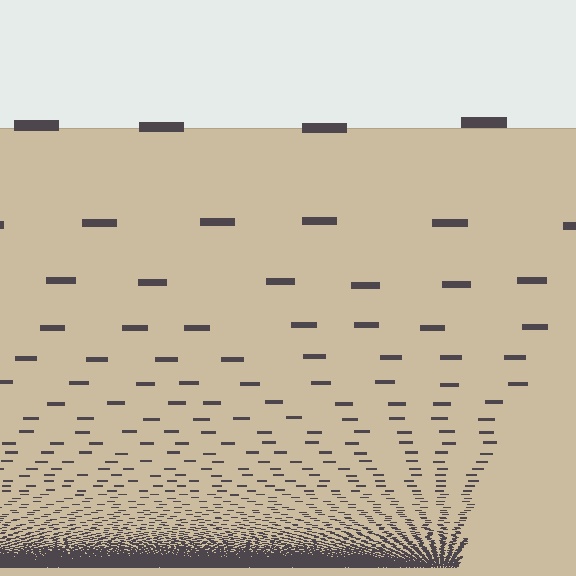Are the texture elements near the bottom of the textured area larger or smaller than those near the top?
Smaller. The gradient is inverted — elements near the bottom are smaller and denser.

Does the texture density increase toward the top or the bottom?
Density increases toward the bottom.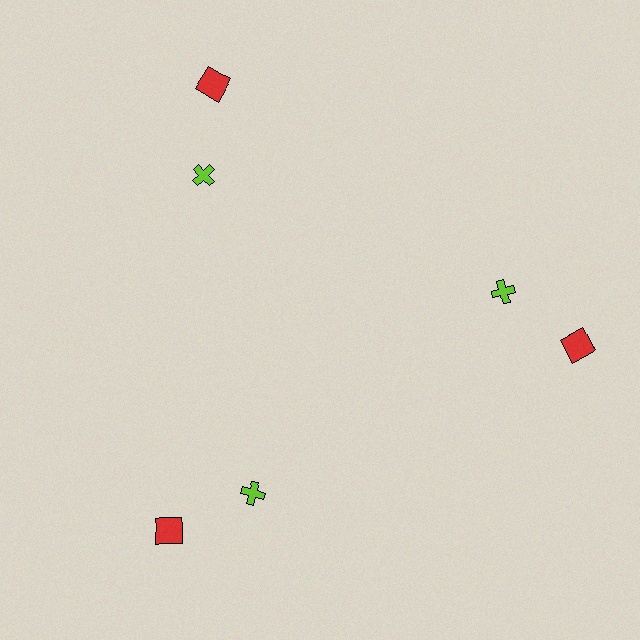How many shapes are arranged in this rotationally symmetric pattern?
There are 6 shapes, arranged in 3 groups of 2.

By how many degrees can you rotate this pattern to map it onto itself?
The pattern maps onto itself every 120 degrees of rotation.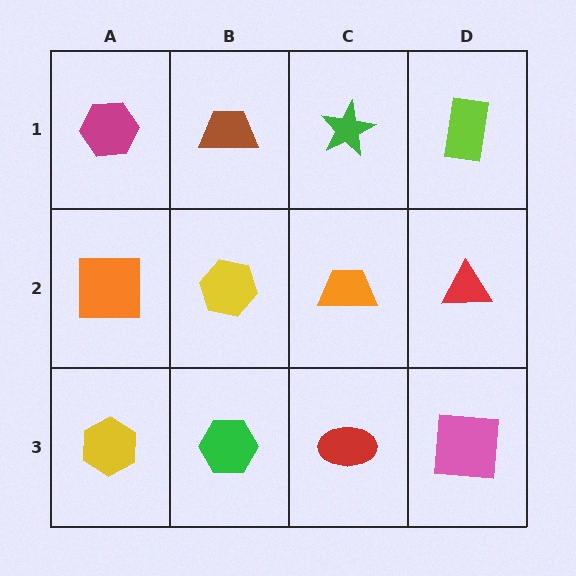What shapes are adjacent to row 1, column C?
An orange trapezoid (row 2, column C), a brown trapezoid (row 1, column B), a lime rectangle (row 1, column D).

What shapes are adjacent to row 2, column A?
A magenta hexagon (row 1, column A), a yellow hexagon (row 3, column A), a yellow hexagon (row 2, column B).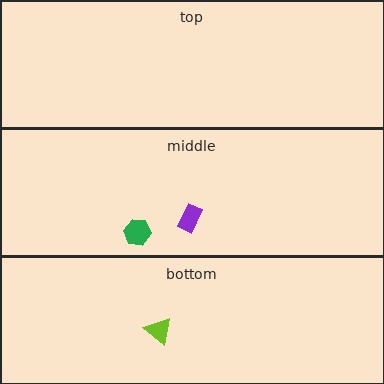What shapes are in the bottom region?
The lime triangle.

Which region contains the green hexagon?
The middle region.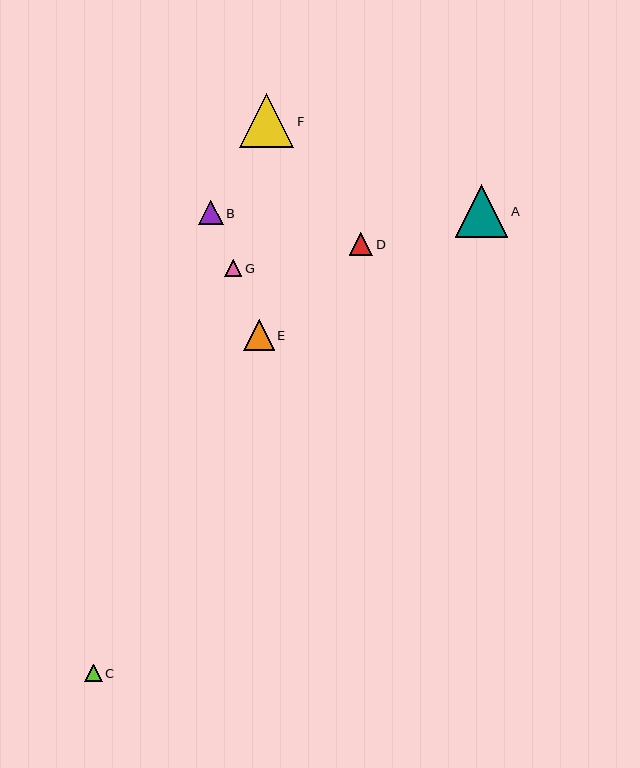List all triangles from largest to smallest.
From largest to smallest: F, A, E, B, D, C, G.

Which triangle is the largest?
Triangle F is the largest with a size of approximately 55 pixels.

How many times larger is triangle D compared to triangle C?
Triangle D is approximately 1.3 times the size of triangle C.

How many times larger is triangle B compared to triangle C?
Triangle B is approximately 1.4 times the size of triangle C.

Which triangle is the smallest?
Triangle G is the smallest with a size of approximately 17 pixels.